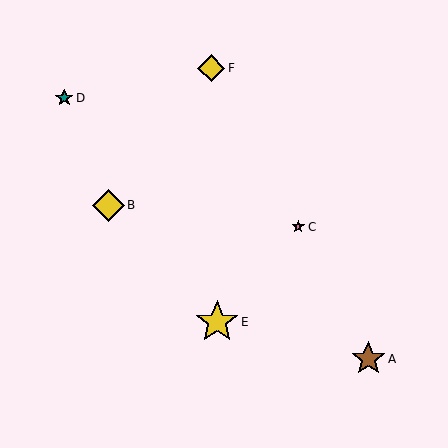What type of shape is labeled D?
Shape D is a teal star.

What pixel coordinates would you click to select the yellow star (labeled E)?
Click at (217, 322) to select the yellow star E.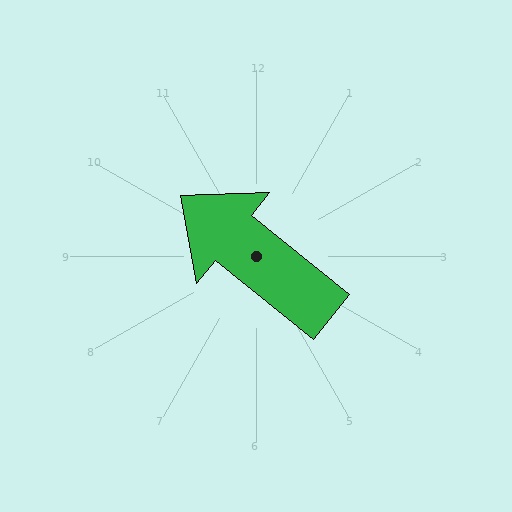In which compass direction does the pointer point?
Northwest.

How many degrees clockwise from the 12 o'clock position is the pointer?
Approximately 309 degrees.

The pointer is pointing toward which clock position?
Roughly 10 o'clock.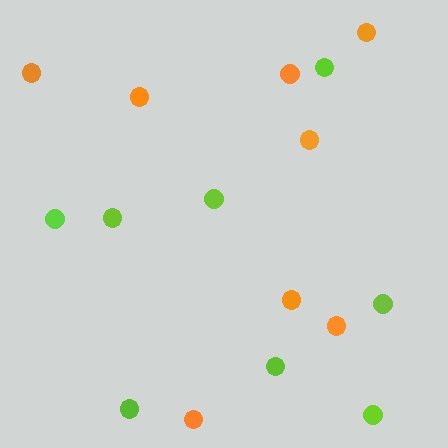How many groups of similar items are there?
There are 2 groups: one group of orange circles (8) and one group of lime circles (8).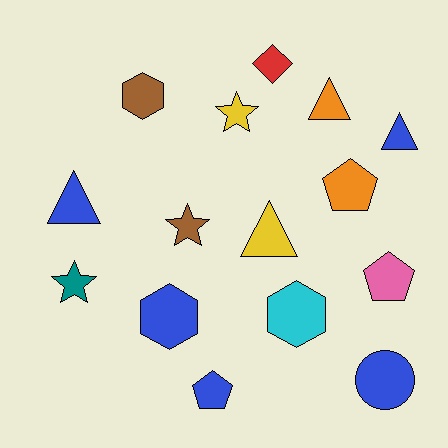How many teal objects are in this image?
There is 1 teal object.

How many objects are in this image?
There are 15 objects.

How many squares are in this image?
There are no squares.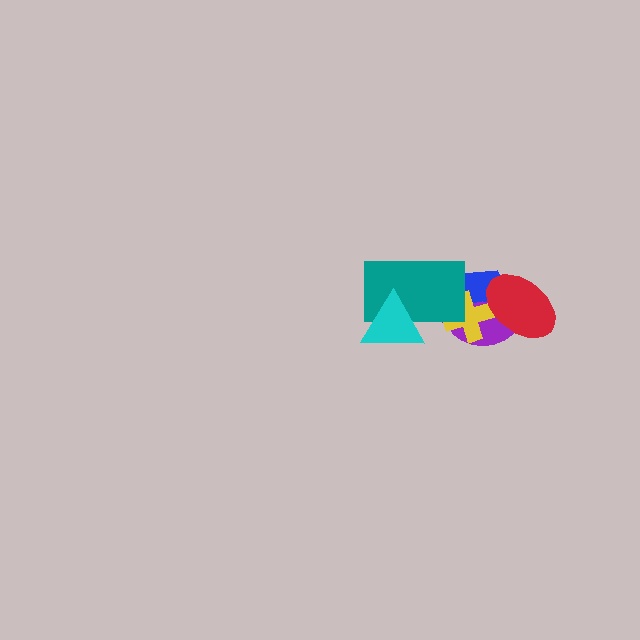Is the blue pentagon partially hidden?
Yes, it is partially covered by another shape.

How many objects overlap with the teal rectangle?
3 objects overlap with the teal rectangle.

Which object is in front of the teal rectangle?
The cyan triangle is in front of the teal rectangle.